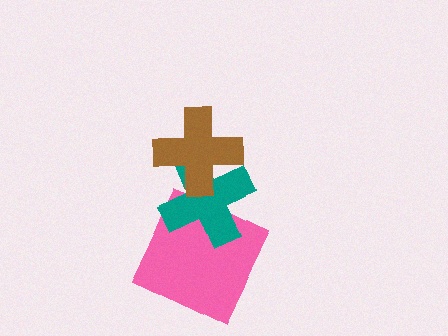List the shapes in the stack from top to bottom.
From top to bottom: the brown cross, the teal cross, the pink square.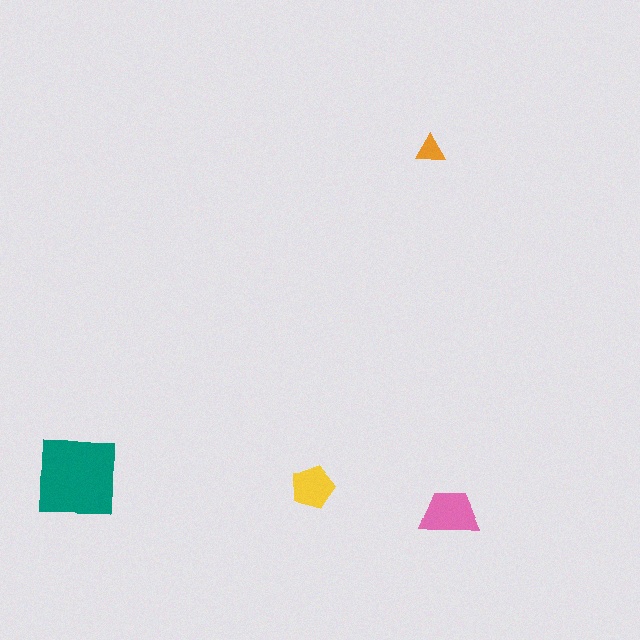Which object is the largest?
The teal square.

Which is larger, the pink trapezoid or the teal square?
The teal square.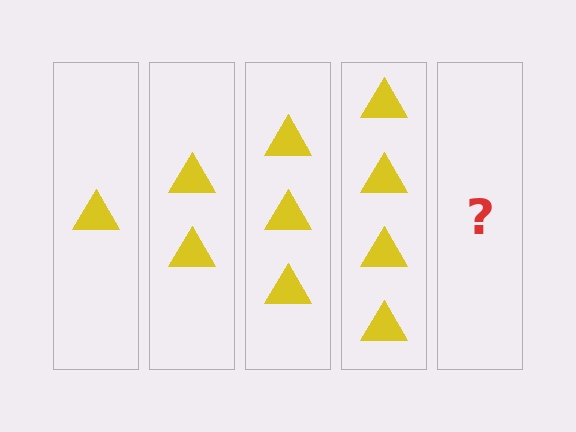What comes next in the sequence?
The next element should be 5 triangles.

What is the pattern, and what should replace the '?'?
The pattern is that each step adds one more triangle. The '?' should be 5 triangles.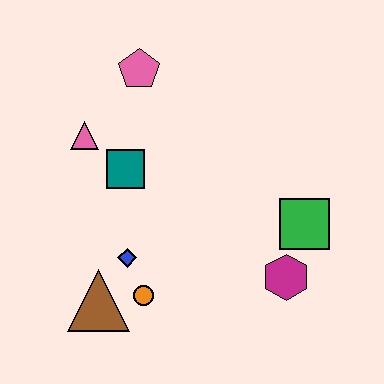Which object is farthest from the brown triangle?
The pink pentagon is farthest from the brown triangle.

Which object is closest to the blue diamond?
The orange circle is closest to the blue diamond.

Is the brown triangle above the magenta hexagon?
No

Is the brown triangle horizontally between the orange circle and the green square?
No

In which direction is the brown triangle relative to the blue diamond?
The brown triangle is below the blue diamond.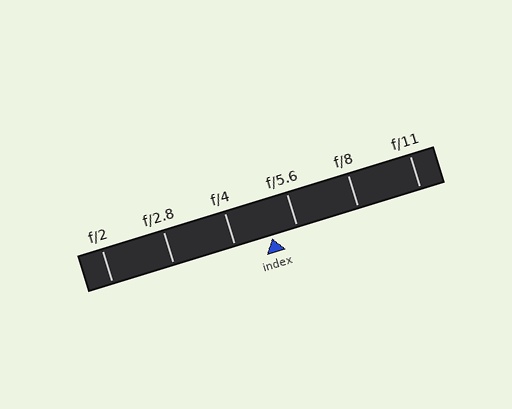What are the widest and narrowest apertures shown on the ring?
The widest aperture shown is f/2 and the narrowest is f/11.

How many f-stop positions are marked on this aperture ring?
There are 6 f-stop positions marked.